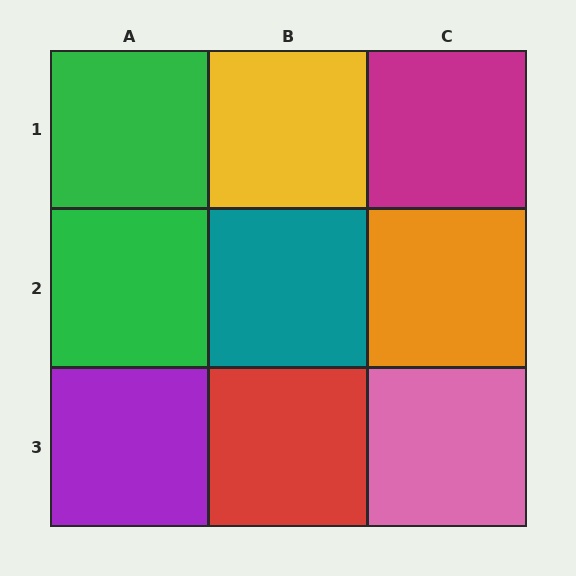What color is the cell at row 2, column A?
Green.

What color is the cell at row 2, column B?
Teal.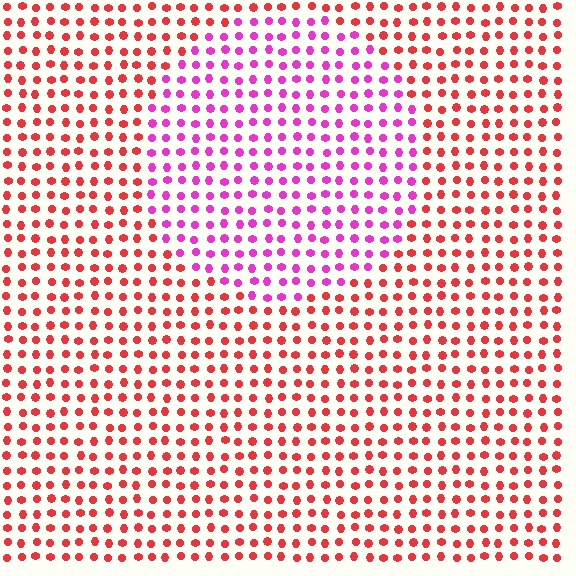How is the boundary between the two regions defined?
The boundary is defined purely by a slight shift in hue (about 49 degrees). Spacing, size, and orientation are identical on both sides.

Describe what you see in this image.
The image is filled with small red elements in a uniform arrangement. A circle-shaped region is visible where the elements are tinted to a slightly different hue, forming a subtle color boundary.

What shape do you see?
I see a circle.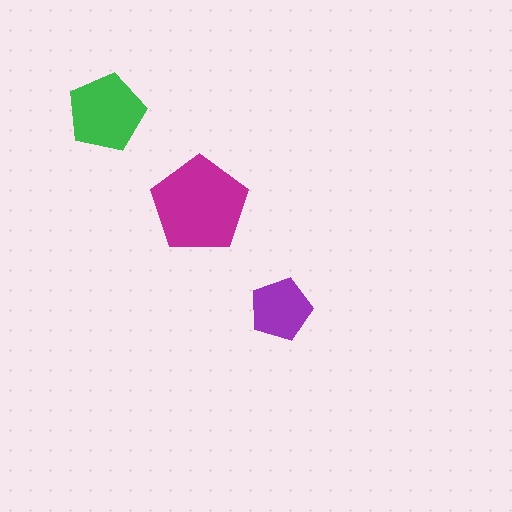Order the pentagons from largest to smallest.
the magenta one, the green one, the purple one.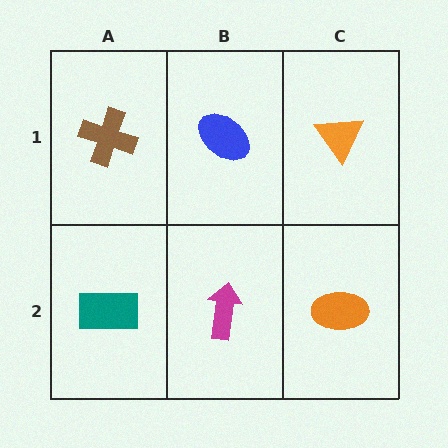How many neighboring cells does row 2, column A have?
2.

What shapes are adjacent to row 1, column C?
An orange ellipse (row 2, column C), a blue ellipse (row 1, column B).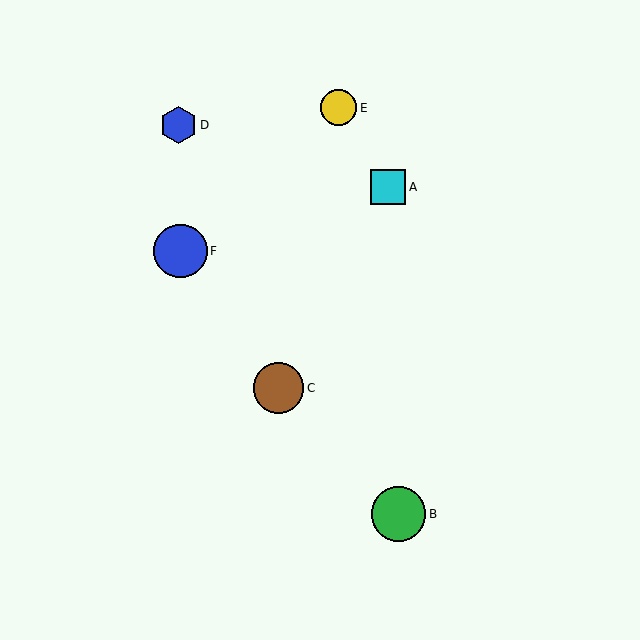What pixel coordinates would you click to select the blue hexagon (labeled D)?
Click at (178, 125) to select the blue hexagon D.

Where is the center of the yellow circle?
The center of the yellow circle is at (339, 108).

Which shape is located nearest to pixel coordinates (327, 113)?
The yellow circle (labeled E) at (339, 108) is nearest to that location.